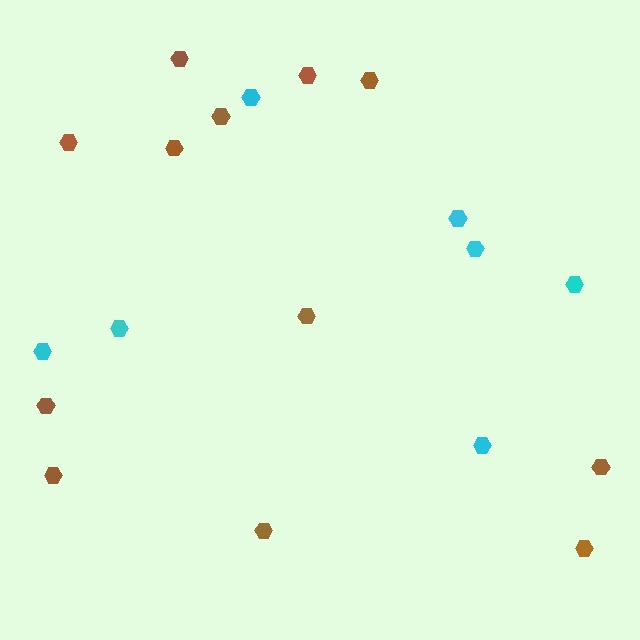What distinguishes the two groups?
There are 2 groups: one group of brown hexagons (12) and one group of cyan hexagons (7).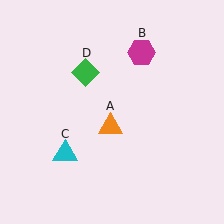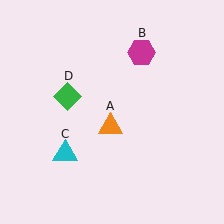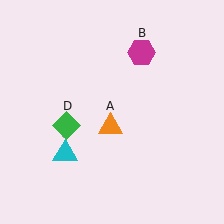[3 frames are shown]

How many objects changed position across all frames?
1 object changed position: green diamond (object D).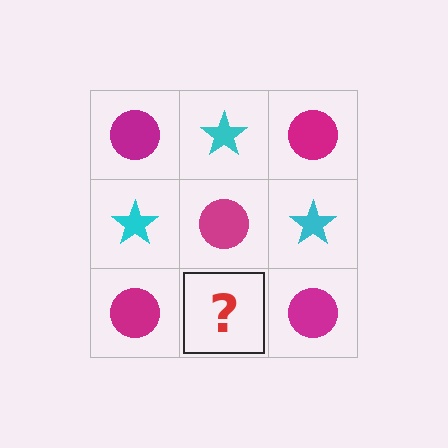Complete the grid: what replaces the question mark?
The question mark should be replaced with a cyan star.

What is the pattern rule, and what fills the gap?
The rule is that it alternates magenta circle and cyan star in a checkerboard pattern. The gap should be filled with a cyan star.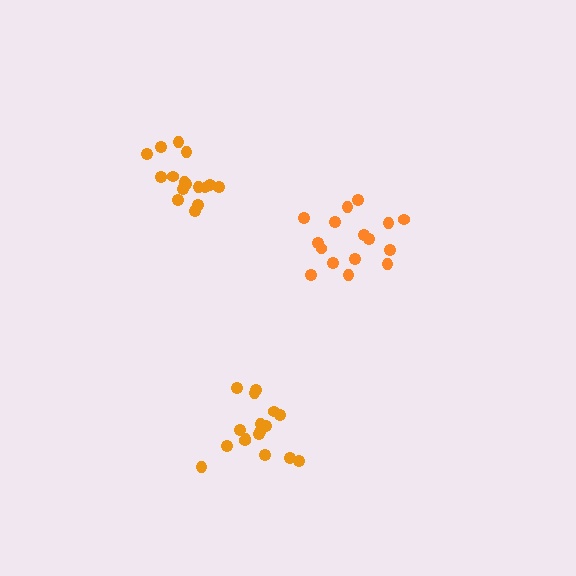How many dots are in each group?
Group 1: 18 dots, Group 2: 16 dots, Group 3: 16 dots (50 total).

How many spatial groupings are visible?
There are 3 spatial groupings.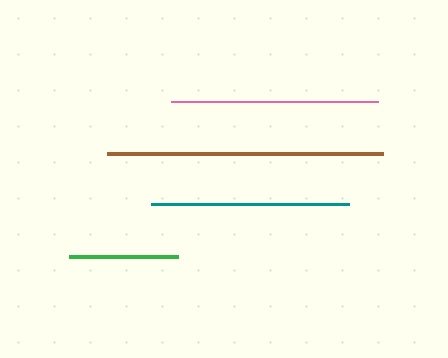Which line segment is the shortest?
The green line is the shortest at approximately 109 pixels.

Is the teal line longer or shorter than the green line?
The teal line is longer than the green line.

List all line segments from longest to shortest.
From longest to shortest: brown, pink, teal, green.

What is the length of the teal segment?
The teal segment is approximately 199 pixels long.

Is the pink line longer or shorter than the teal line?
The pink line is longer than the teal line.